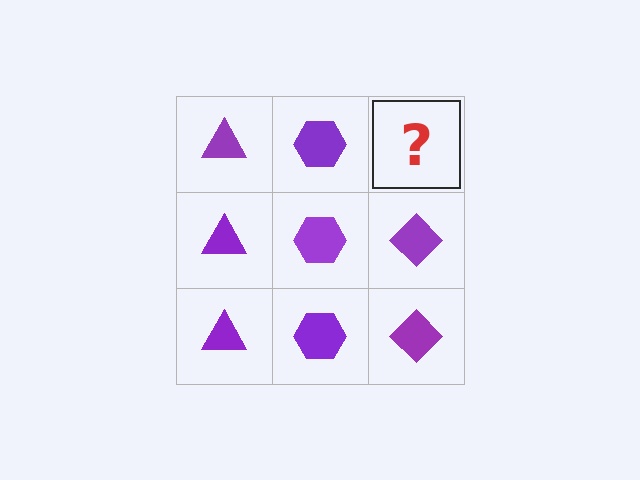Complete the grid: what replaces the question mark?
The question mark should be replaced with a purple diamond.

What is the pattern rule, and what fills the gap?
The rule is that each column has a consistent shape. The gap should be filled with a purple diamond.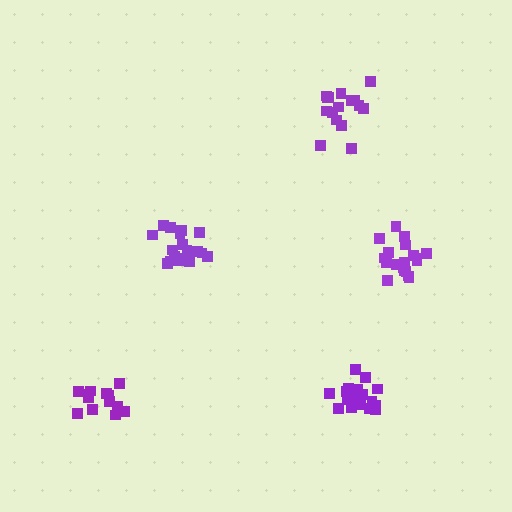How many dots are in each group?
Group 1: 19 dots, Group 2: 13 dots, Group 3: 19 dots, Group 4: 17 dots, Group 5: 17 dots (85 total).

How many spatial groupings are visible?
There are 5 spatial groupings.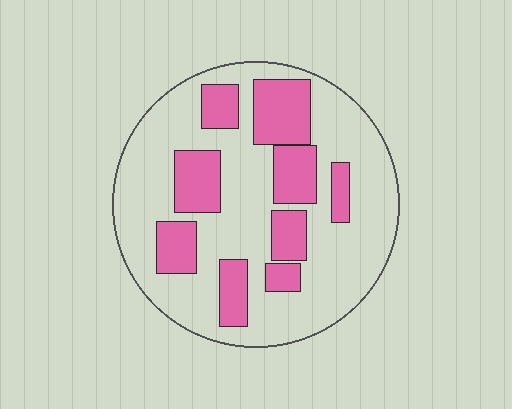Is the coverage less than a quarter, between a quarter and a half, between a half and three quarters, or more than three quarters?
Between a quarter and a half.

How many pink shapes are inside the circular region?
9.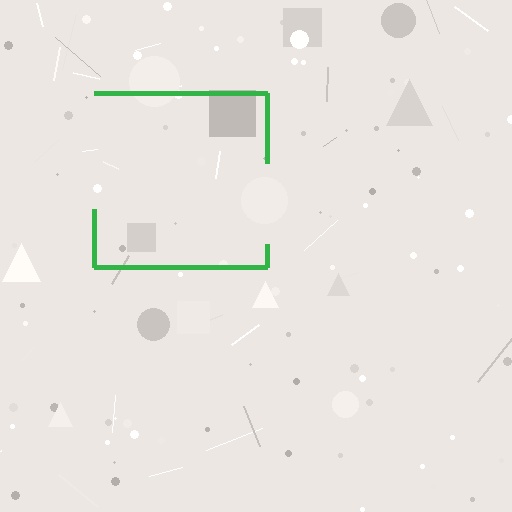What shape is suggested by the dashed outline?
The dashed outline suggests a square.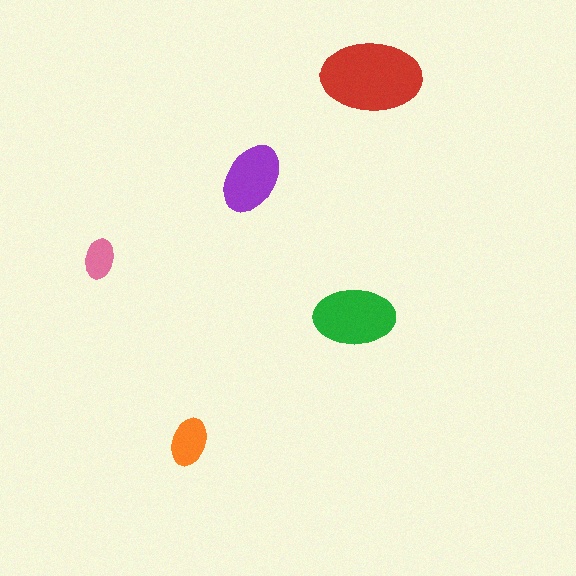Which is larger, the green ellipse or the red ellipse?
The red one.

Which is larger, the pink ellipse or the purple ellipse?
The purple one.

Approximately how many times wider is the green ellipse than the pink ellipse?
About 2 times wider.